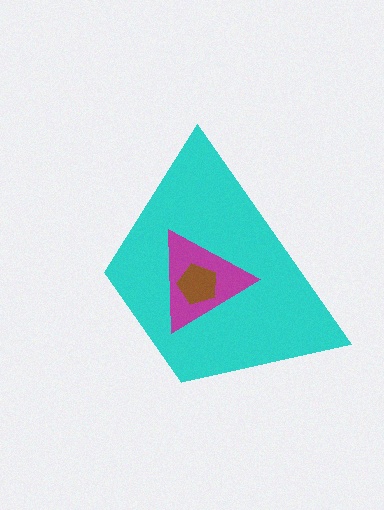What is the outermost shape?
The cyan trapezoid.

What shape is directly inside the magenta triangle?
The brown pentagon.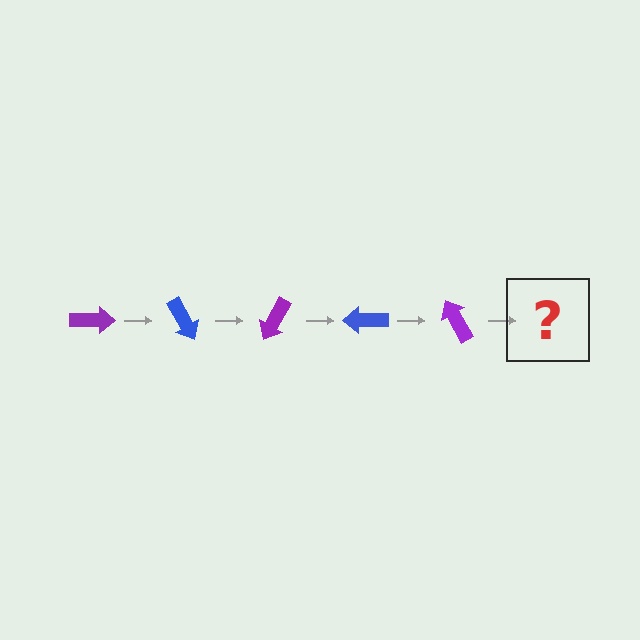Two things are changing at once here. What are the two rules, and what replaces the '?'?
The two rules are that it rotates 60 degrees each step and the color cycles through purple and blue. The '?' should be a blue arrow, rotated 300 degrees from the start.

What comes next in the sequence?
The next element should be a blue arrow, rotated 300 degrees from the start.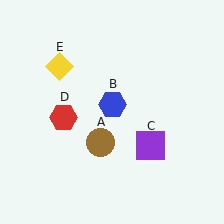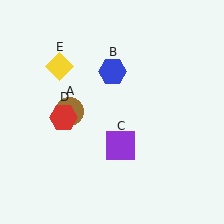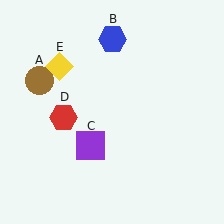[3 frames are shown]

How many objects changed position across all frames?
3 objects changed position: brown circle (object A), blue hexagon (object B), purple square (object C).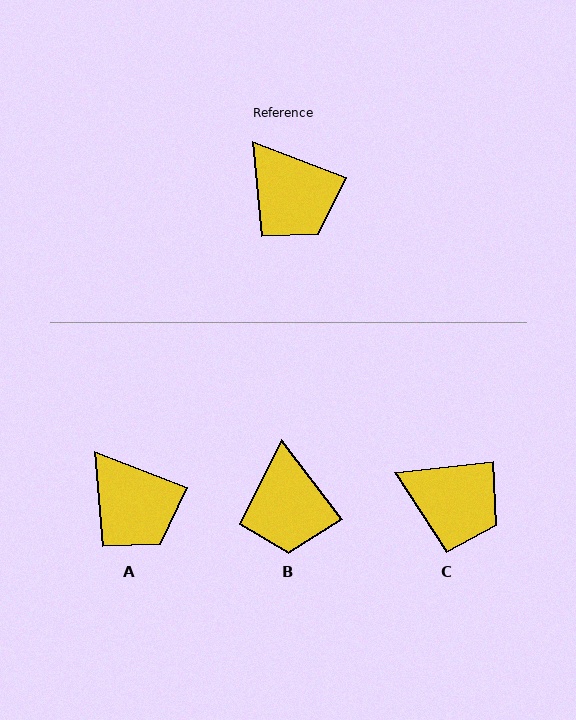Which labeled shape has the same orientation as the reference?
A.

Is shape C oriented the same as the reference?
No, it is off by about 27 degrees.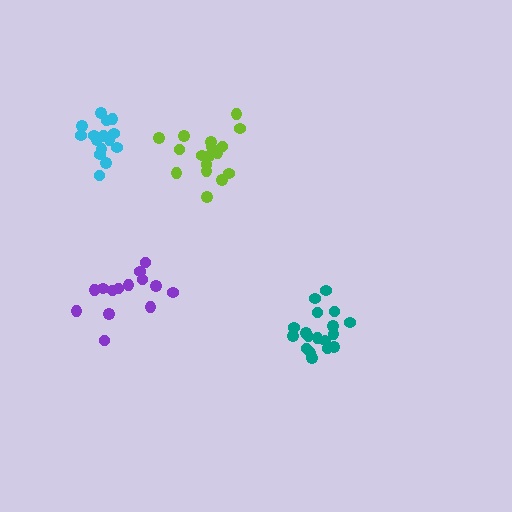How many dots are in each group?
Group 1: 18 dots, Group 2: 14 dots, Group 3: 17 dots, Group 4: 15 dots (64 total).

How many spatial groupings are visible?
There are 4 spatial groupings.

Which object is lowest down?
The teal cluster is bottommost.